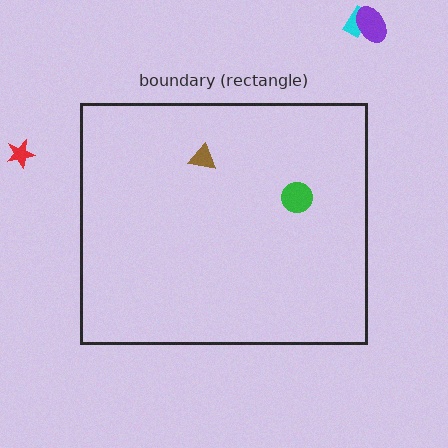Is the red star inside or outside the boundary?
Outside.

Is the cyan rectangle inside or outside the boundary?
Outside.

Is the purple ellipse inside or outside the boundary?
Outside.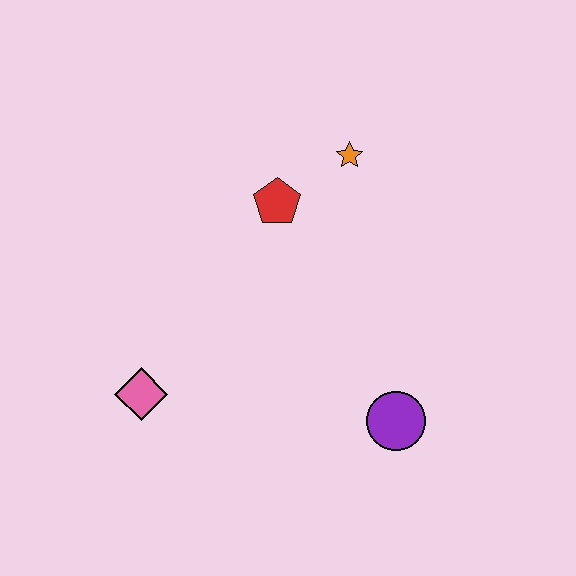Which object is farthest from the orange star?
The pink diamond is farthest from the orange star.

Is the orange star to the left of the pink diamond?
No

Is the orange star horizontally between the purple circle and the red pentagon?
Yes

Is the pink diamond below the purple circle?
No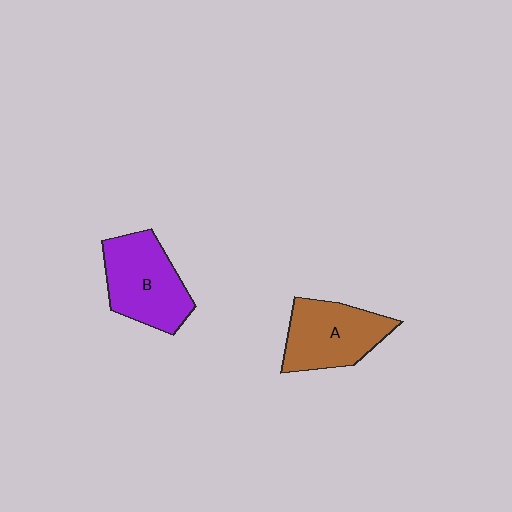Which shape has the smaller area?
Shape A (brown).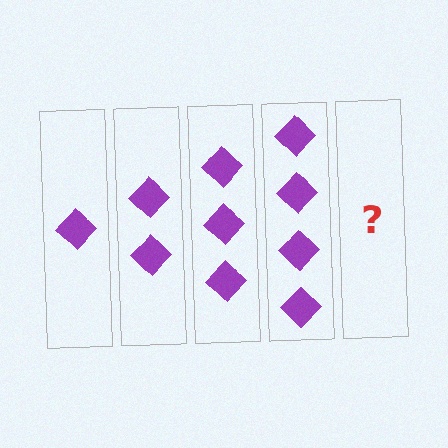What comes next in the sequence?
The next element should be 5 diamonds.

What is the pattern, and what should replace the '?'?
The pattern is that each step adds one more diamond. The '?' should be 5 diamonds.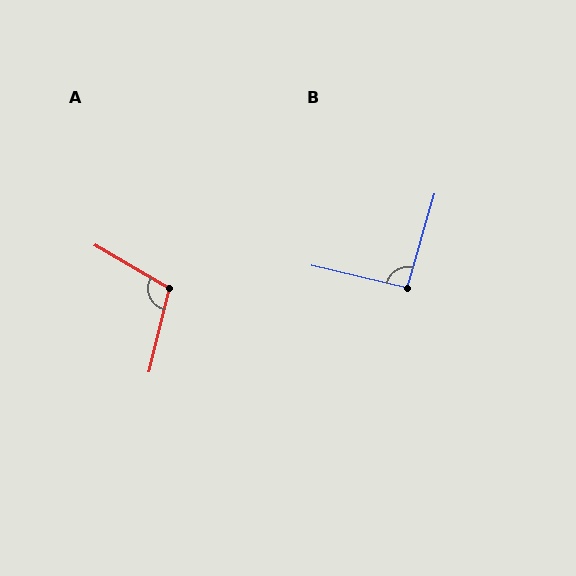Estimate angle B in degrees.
Approximately 93 degrees.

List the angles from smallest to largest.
B (93°), A (107°).